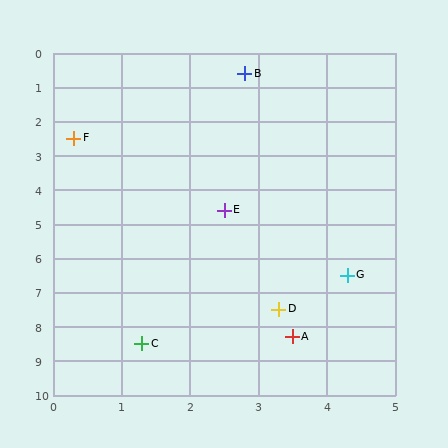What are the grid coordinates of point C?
Point C is at approximately (1.3, 8.5).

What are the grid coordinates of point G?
Point G is at approximately (4.3, 6.5).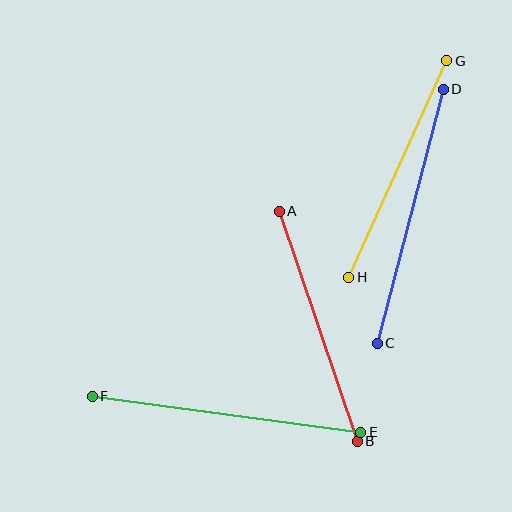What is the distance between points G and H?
The distance is approximately 237 pixels.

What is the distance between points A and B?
The distance is approximately 243 pixels.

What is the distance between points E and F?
The distance is approximately 270 pixels.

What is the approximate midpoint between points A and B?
The midpoint is at approximately (318, 326) pixels.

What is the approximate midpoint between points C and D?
The midpoint is at approximately (410, 216) pixels.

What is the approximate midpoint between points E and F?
The midpoint is at approximately (227, 414) pixels.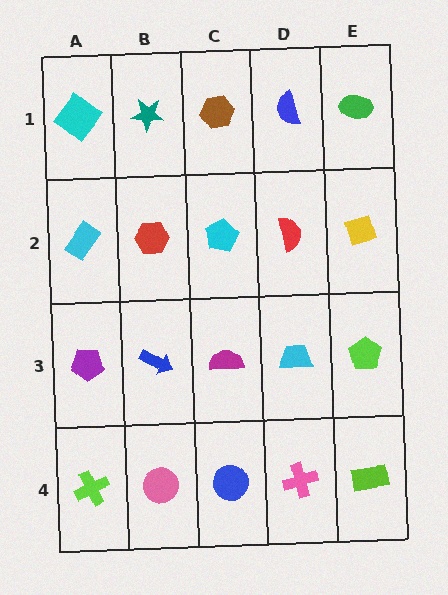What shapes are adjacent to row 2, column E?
A green ellipse (row 1, column E), a lime pentagon (row 3, column E), a red semicircle (row 2, column D).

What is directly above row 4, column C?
A magenta semicircle.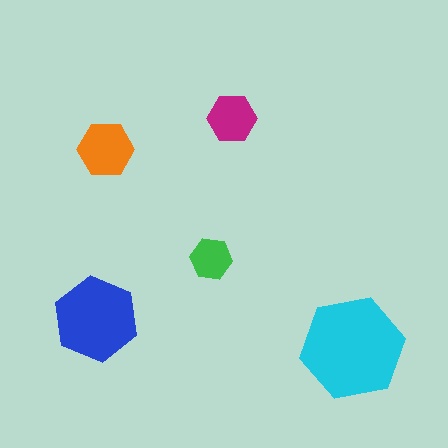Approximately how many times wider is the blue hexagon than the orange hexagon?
About 1.5 times wider.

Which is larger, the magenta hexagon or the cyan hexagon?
The cyan one.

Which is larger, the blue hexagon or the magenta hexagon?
The blue one.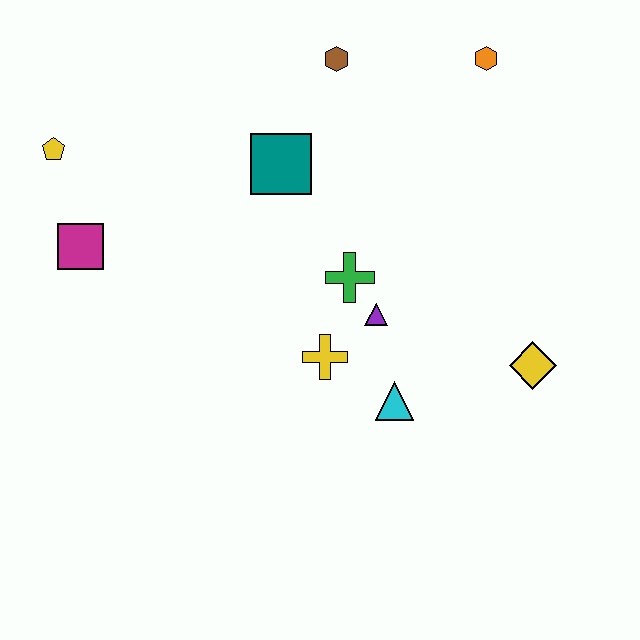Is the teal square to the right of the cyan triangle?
No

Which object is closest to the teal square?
The brown hexagon is closest to the teal square.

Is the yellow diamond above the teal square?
No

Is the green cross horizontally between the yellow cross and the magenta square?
No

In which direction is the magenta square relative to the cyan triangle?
The magenta square is to the left of the cyan triangle.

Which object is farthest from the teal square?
The yellow diamond is farthest from the teal square.